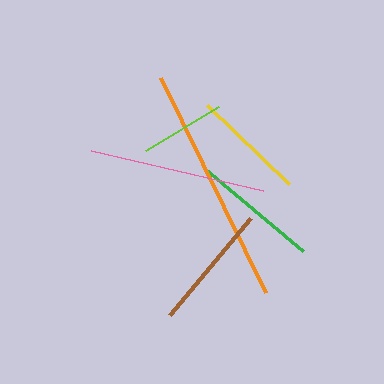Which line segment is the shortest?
The lime line is the shortest at approximately 85 pixels.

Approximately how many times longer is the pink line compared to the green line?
The pink line is approximately 1.4 times the length of the green line.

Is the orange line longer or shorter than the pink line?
The orange line is longer than the pink line.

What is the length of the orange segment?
The orange segment is approximately 240 pixels long.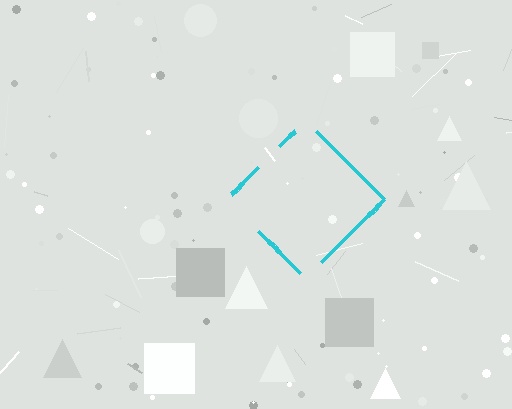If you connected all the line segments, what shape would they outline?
They would outline a diamond.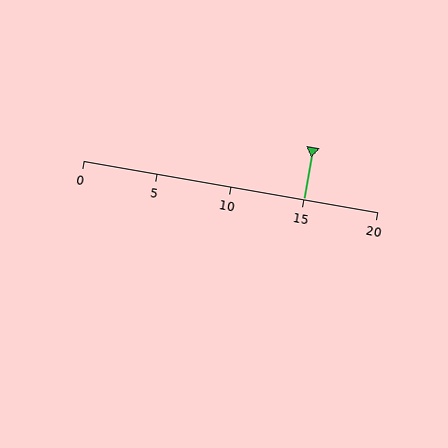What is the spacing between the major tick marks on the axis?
The major ticks are spaced 5 apart.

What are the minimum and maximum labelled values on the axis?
The axis runs from 0 to 20.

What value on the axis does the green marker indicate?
The marker indicates approximately 15.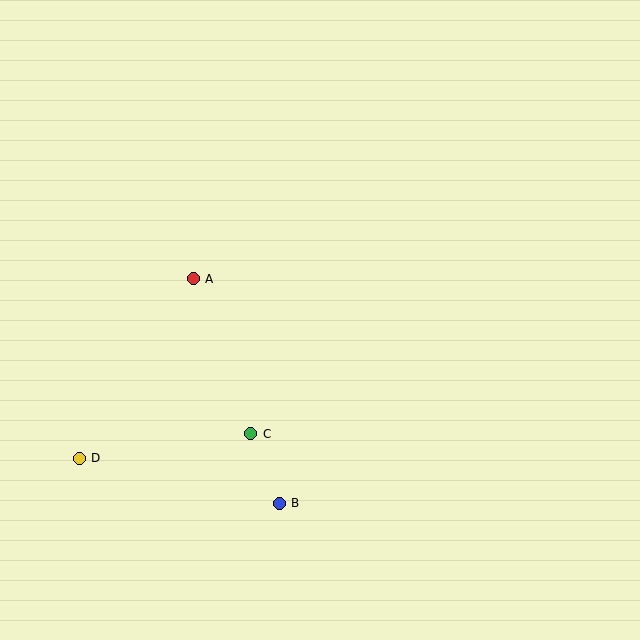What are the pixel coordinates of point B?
Point B is at (279, 503).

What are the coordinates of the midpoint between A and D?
The midpoint between A and D is at (136, 369).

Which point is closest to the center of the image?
Point A at (193, 279) is closest to the center.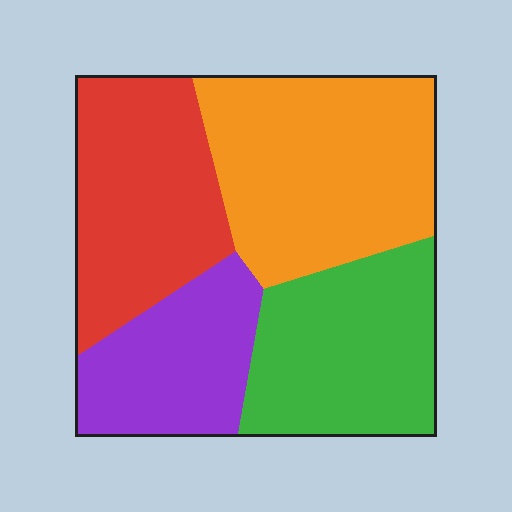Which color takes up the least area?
Purple, at roughly 20%.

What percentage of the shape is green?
Green covers about 25% of the shape.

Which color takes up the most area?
Orange, at roughly 30%.